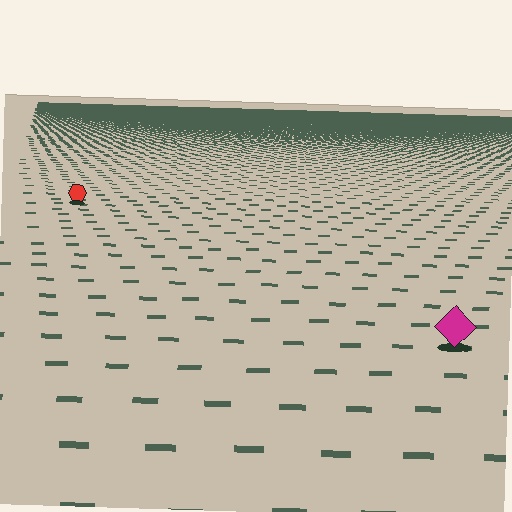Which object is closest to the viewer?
The magenta diamond is closest. The texture marks near it are larger and more spread out.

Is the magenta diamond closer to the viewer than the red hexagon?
Yes. The magenta diamond is closer — you can tell from the texture gradient: the ground texture is coarser near it.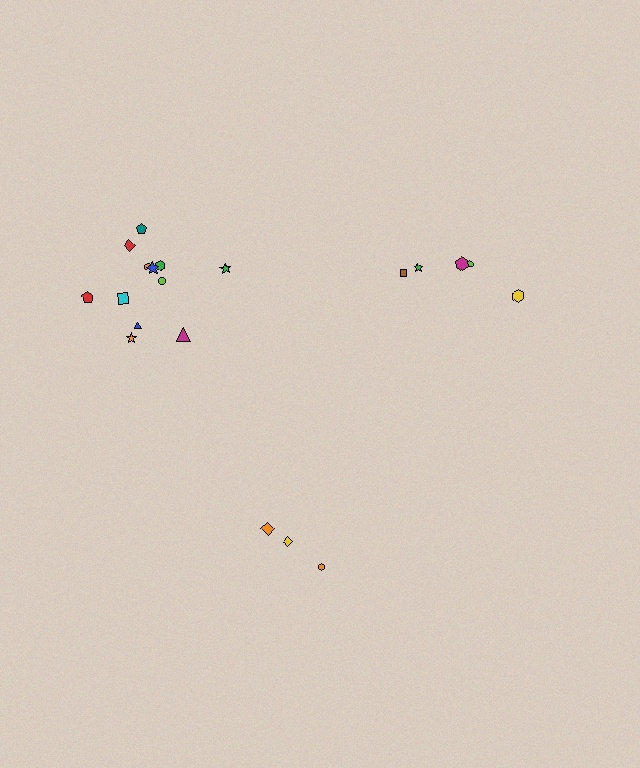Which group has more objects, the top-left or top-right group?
The top-left group.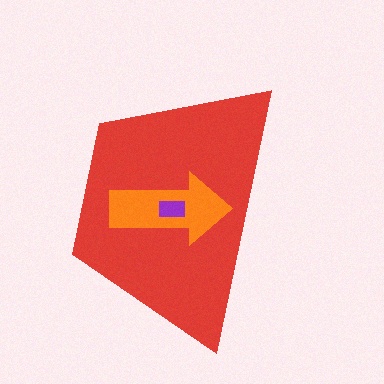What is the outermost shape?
The red trapezoid.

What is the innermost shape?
The purple rectangle.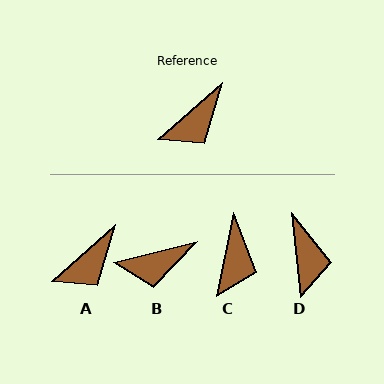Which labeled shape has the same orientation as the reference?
A.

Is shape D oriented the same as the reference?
No, it is off by about 55 degrees.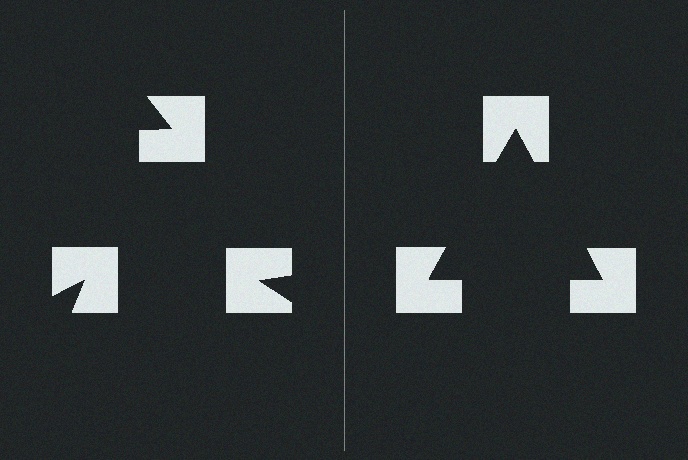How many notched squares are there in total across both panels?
6 — 3 on each side.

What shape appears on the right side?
An illusory triangle.